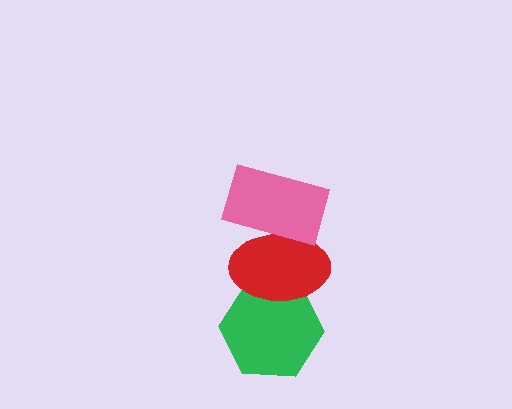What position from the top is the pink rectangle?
The pink rectangle is 1st from the top.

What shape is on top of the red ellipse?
The pink rectangle is on top of the red ellipse.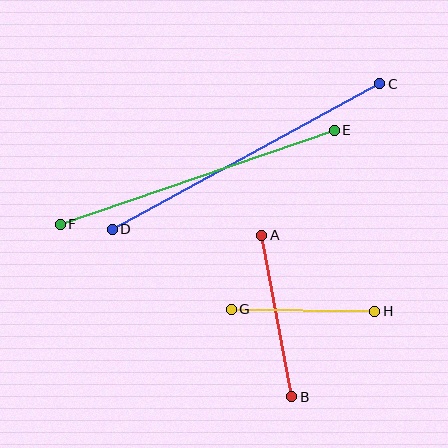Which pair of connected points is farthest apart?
Points C and D are farthest apart.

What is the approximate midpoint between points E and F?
The midpoint is at approximately (197, 177) pixels.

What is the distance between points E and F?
The distance is approximately 290 pixels.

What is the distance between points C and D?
The distance is approximately 305 pixels.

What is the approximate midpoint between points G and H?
The midpoint is at approximately (303, 310) pixels.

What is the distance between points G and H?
The distance is approximately 144 pixels.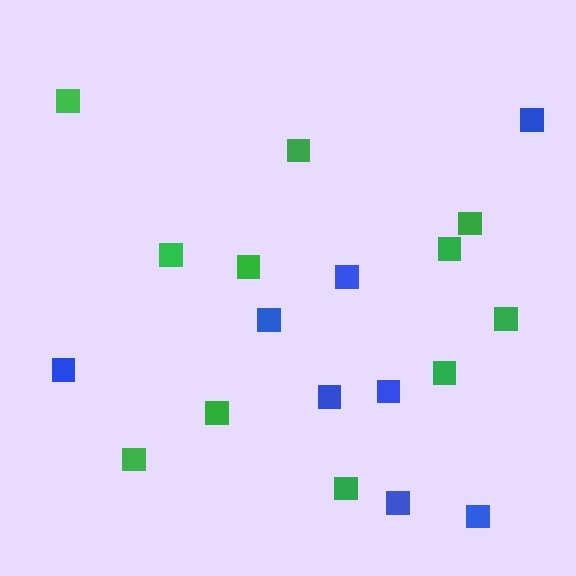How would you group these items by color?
There are 2 groups: one group of blue squares (8) and one group of green squares (11).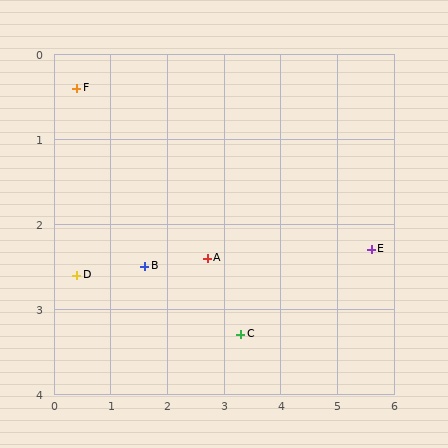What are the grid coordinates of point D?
Point D is at approximately (0.4, 2.6).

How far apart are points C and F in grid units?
Points C and F are about 4.1 grid units apart.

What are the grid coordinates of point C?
Point C is at approximately (3.3, 3.3).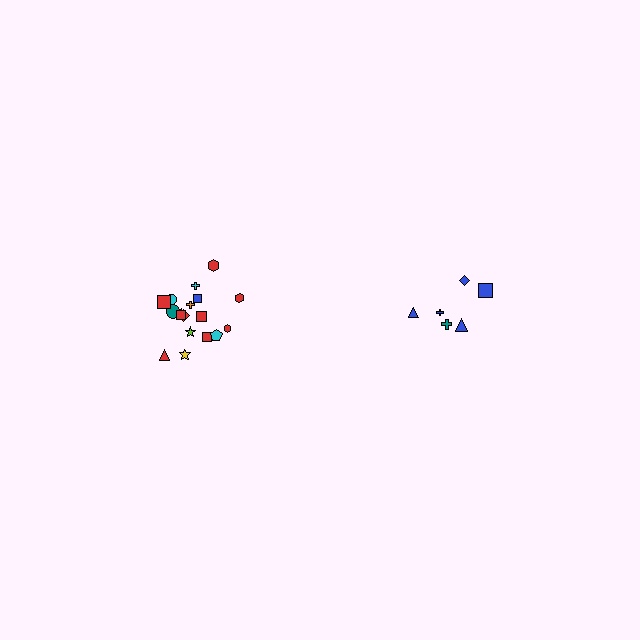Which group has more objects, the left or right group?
The left group.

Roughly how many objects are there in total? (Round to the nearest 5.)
Roughly 25 objects in total.